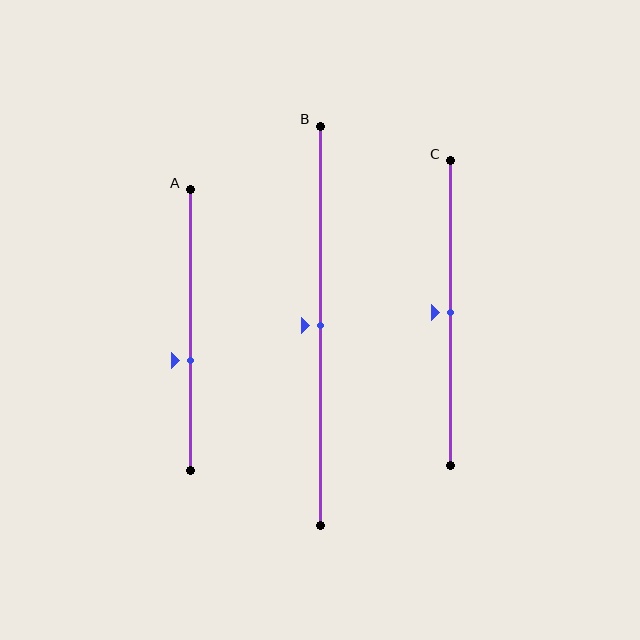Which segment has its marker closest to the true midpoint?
Segment B has its marker closest to the true midpoint.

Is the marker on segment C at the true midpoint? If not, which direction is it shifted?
Yes, the marker on segment C is at the true midpoint.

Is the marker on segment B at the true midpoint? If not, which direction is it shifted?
Yes, the marker on segment B is at the true midpoint.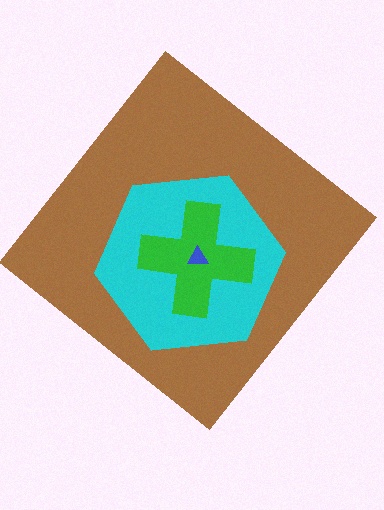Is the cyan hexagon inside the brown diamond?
Yes.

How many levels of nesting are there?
4.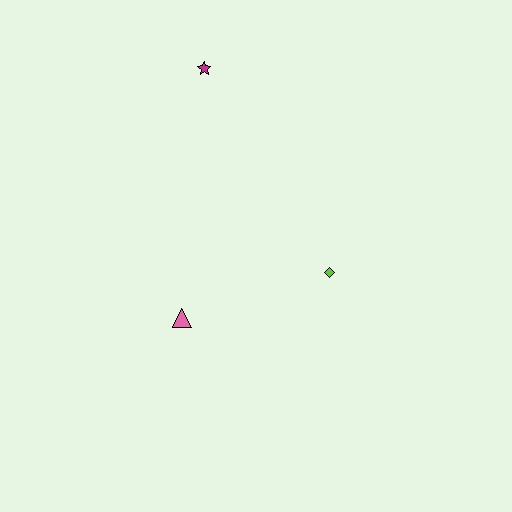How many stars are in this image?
There is 1 star.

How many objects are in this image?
There are 3 objects.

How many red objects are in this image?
There are no red objects.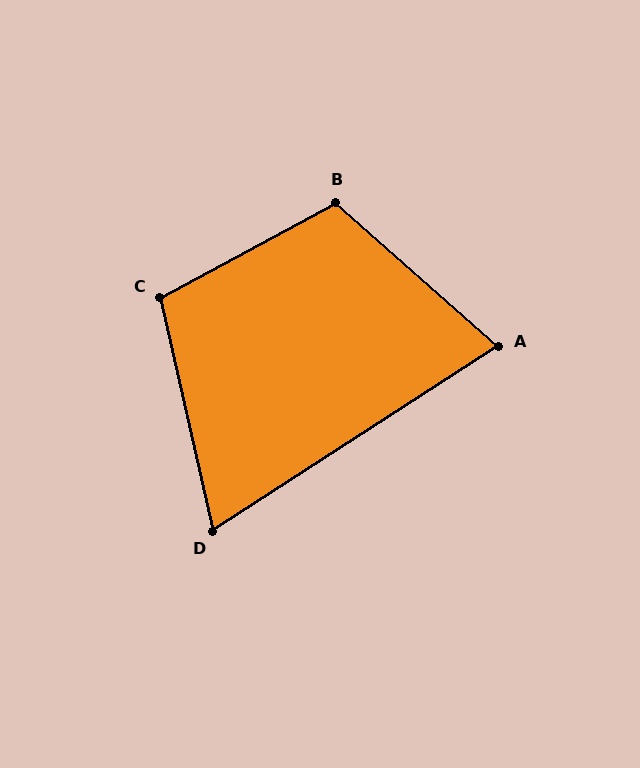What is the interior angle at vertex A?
Approximately 74 degrees (acute).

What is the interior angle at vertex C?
Approximately 106 degrees (obtuse).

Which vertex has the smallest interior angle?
D, at approximately 70 degrees.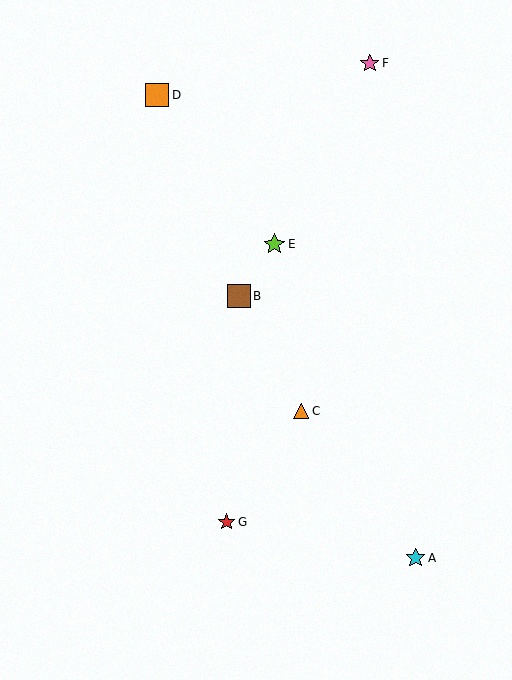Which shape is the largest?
The orange square (labeled D) is the largest.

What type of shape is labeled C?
Shape C is an orange triangle.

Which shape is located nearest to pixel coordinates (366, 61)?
The pink star (labeled F) at (370, 63) is nearest to that location.